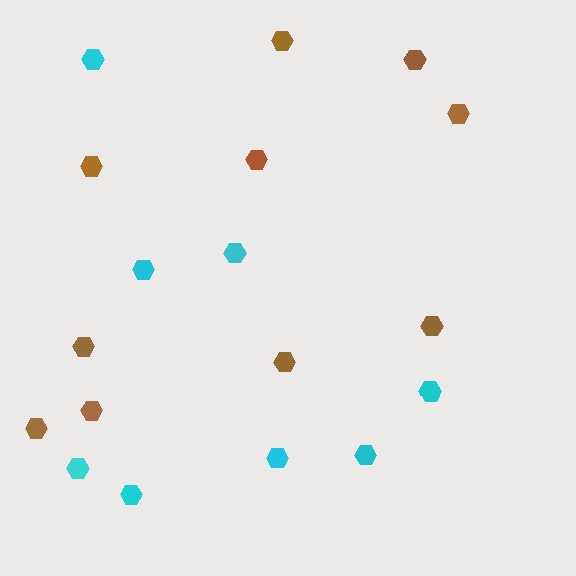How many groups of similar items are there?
There are 2 groups: one group of cyan hexagons (8) and one group of brown hexagons (10).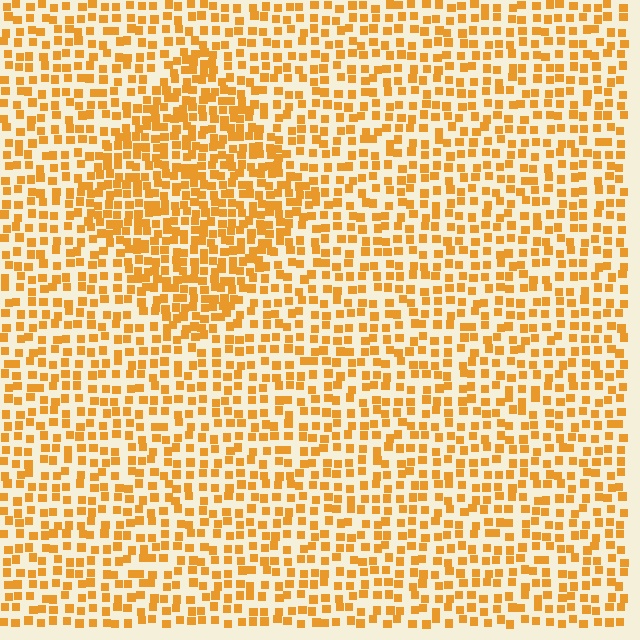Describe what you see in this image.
The image contains small orange elements arranged at two different densities. A diamond-shaped region is visible where the elements are more densely packed than the surrounding area.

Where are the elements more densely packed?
The elements are more densely packed inside the diamond boundary.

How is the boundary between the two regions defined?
The boundary is defined by a change in element density (approximately 1.7x ratio). All elements are the same color, size, and shape.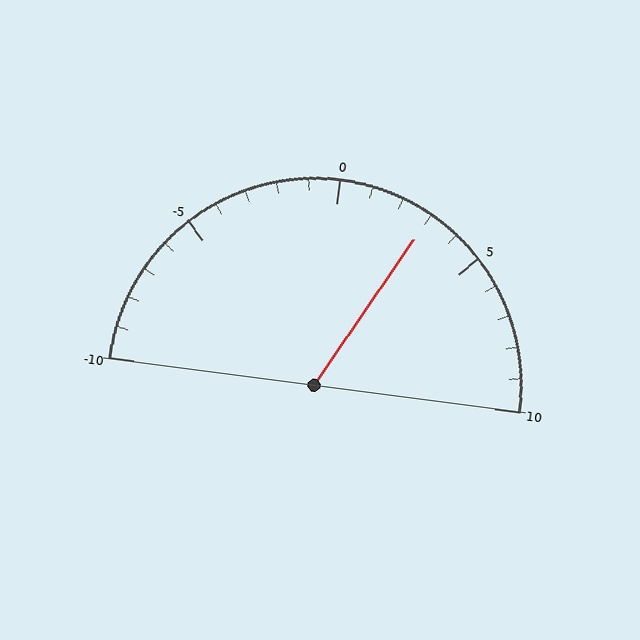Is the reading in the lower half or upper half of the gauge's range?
The reading is in the upper half of the range (-10 to 10).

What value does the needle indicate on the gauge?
The needle indicates approximately 3.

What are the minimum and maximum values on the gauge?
The gauge ranges from -10 to 10.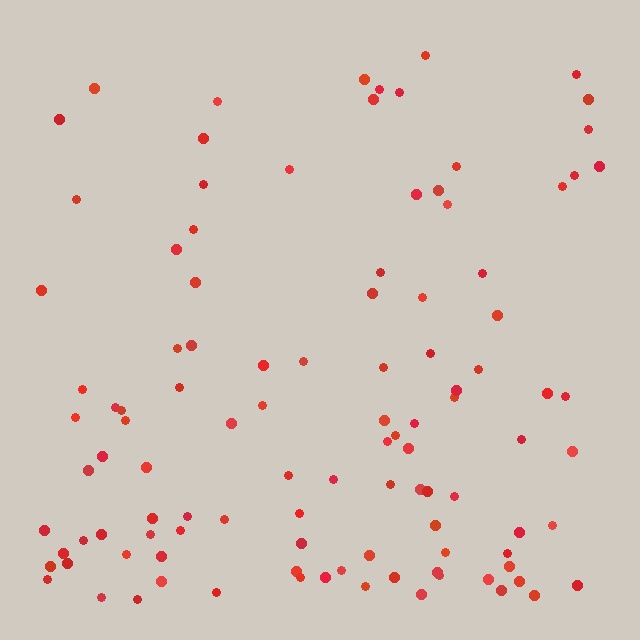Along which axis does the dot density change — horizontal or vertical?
Vertical.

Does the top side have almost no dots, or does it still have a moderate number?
Still a moderate number, just noticeably fewer than the bottom.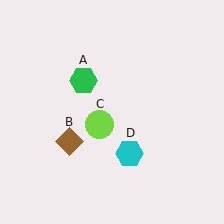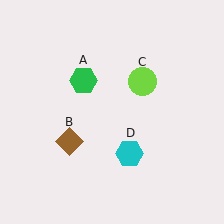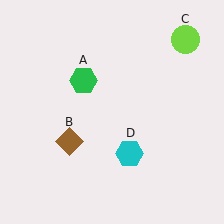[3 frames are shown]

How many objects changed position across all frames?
1 object changed position: lime circle (object C).